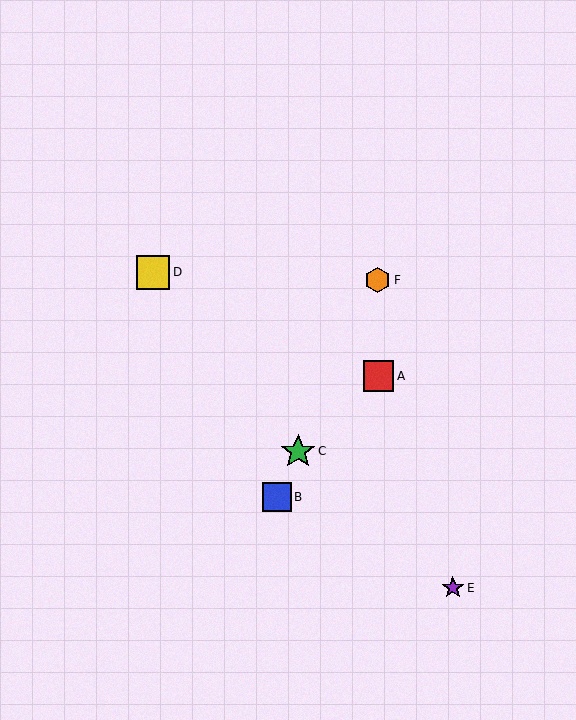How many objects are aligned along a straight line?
3 objects (B, C, F) are aligned along a straight line.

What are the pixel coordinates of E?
Object E is at (453, 588).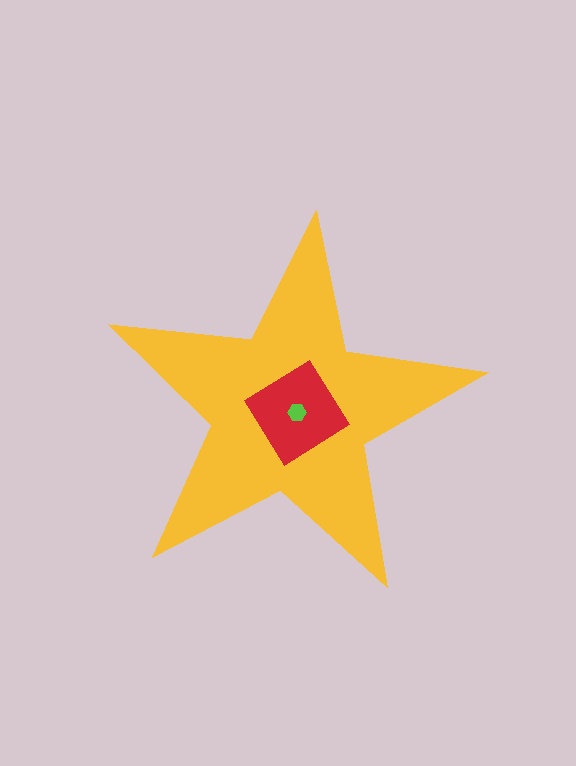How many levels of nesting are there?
3.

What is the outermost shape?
The yellow star.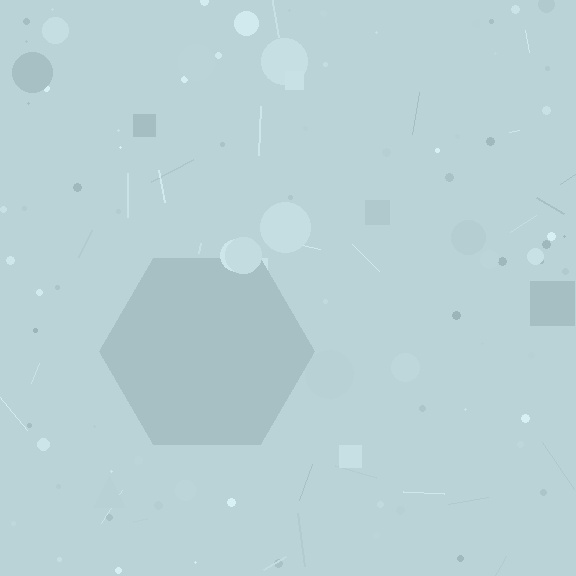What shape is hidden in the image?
A hexagon is hidden in the image.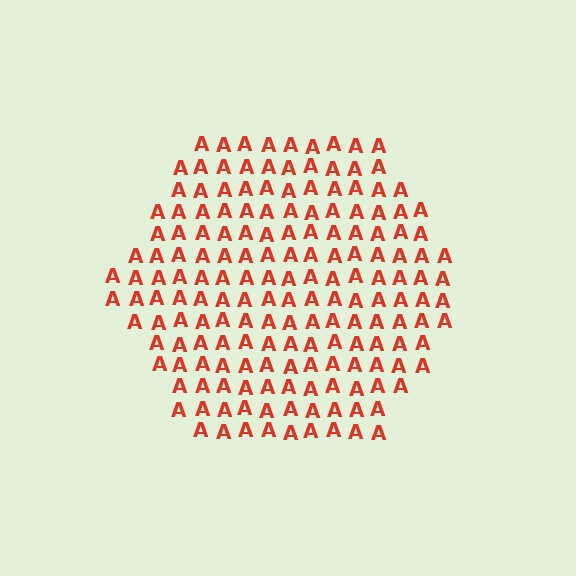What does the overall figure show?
The overall figure shows a hexagon.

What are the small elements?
The small elements are letter A's.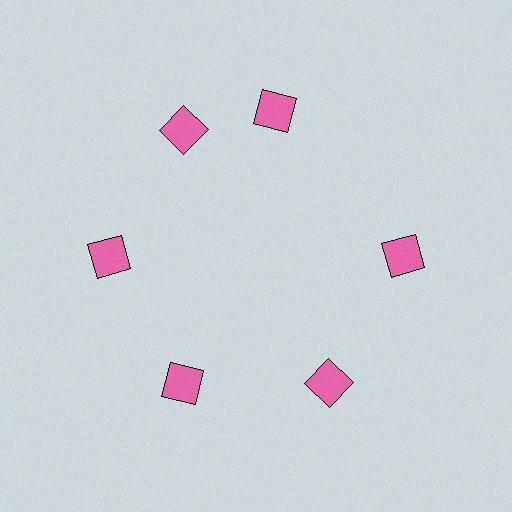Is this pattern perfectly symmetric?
No. The 6 pink diamonds are arranged in a ring, but one element near the 1 o'clock position is rotated out of alignment along the ring, breaking the 6-fold rotational symmetry.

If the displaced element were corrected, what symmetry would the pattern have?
It would have 6-fold rotational symmetry — the pattern would map onto itself every 60 degrees.